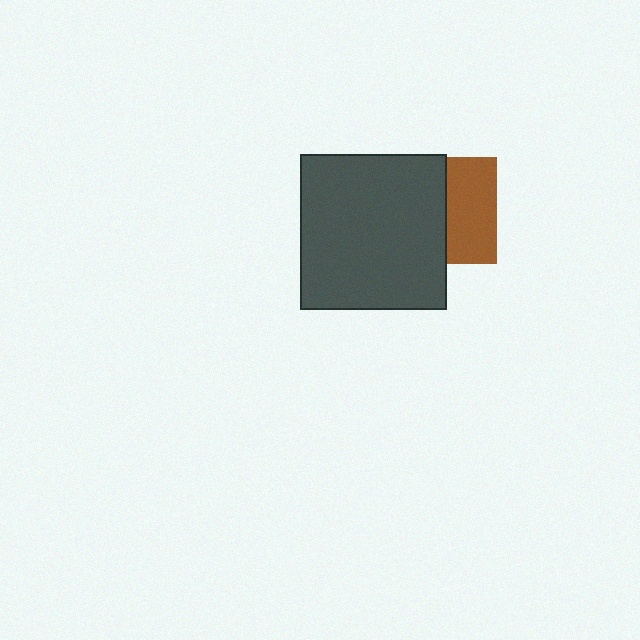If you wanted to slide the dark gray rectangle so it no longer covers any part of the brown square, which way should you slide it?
Slide it left — that is the most direct way to separate the two shapes.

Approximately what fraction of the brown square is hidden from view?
Roughly 54% of the brown square is hidden behind the dark gray rectangle.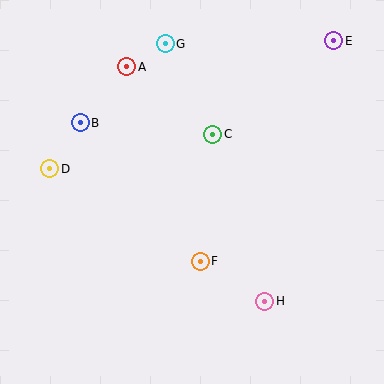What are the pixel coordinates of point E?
Point E is at (334, 41).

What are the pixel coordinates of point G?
Point G is at (165, 44).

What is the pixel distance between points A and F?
The distance between A and F is 208 pixels.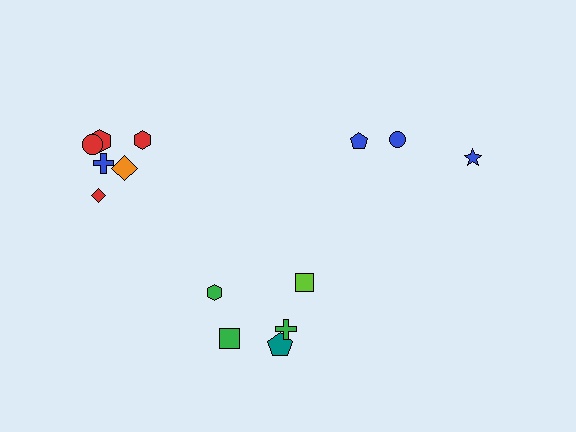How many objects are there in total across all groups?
There are 14 objects.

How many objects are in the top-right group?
There are 3 objects.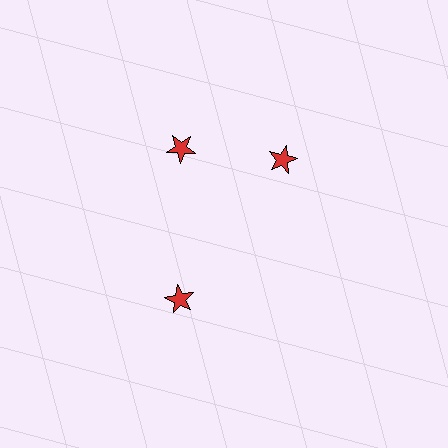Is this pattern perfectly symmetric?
No. The 3 red stars are arranged in a ring, but one element near the 3 o'clock position is rotated out of alignment along the ring, breaking the 3-fold rotational symmetry.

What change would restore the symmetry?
The symmetry would be restored by rotating it back into even spacing with its neighbors so that all 3 stars sit at equal angles and equal distance from the center.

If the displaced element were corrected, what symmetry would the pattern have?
It would have 3-fold rotational symmetry — the pattern would map onto itself every 120 degrees.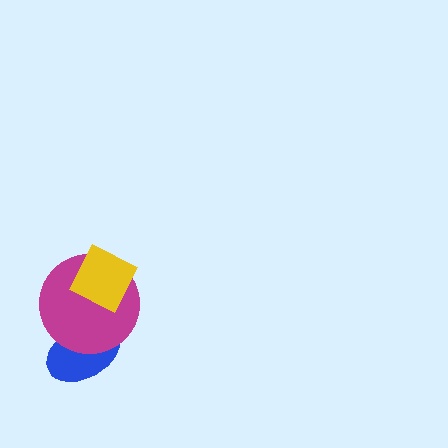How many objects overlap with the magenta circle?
2 objects overlap with the magenta circle.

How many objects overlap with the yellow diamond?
1 object overlaps with the yellow diamond.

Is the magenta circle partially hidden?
Yes, it is partially covered by another shape.